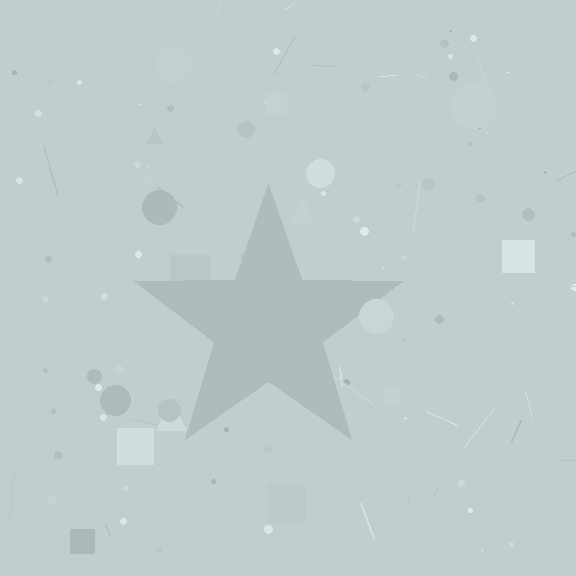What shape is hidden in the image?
A star is hidden in the image.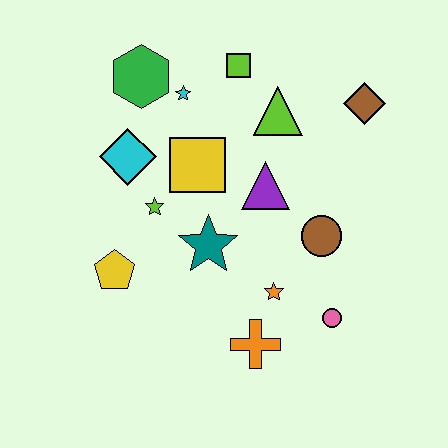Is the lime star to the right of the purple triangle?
No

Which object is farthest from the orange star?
The green hexagon is farthest from the orange star.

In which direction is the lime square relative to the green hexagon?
The lime square is to the right of the green hexagon.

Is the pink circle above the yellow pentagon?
No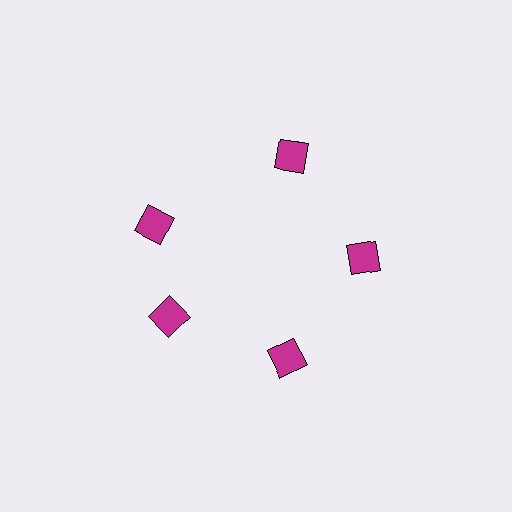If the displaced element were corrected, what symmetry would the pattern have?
It would have 5-fold rotational symmetry — the pattern would map onto itself every 72 degrees.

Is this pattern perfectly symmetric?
No. The 5 magenta squares are arranged in a ring, but one element near the 10 o'clock position is rotated out of alignment along the ring, breaking the 5-fold rotational symmetry.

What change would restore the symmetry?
The symmetry would be restored by rotating it back into even spacing with its neighbors so that all 5 squares sit at equal angles and equal distance from the center.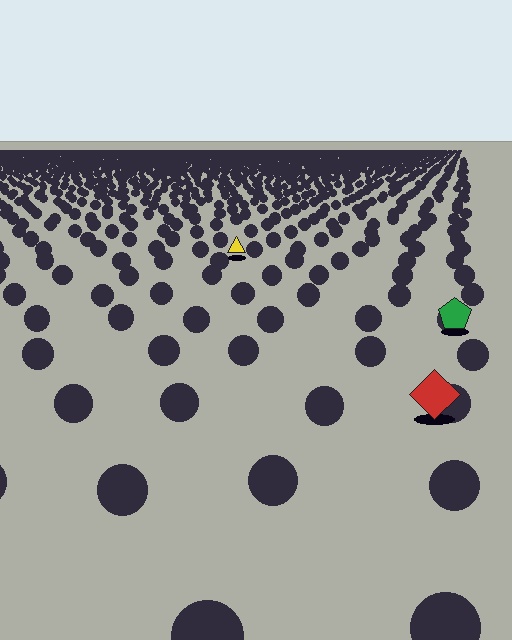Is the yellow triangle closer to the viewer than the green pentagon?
No. The green pentagon is closer — you can tell from the texture gradient: the ground texture is coarser near it.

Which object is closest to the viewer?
The red diamond is closest. The texture marks near it are larger and more spread out.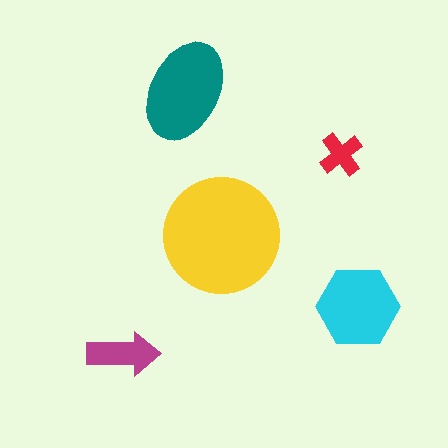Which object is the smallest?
The red cross.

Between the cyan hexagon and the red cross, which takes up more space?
The cyan hexagon.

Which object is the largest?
The yellow circle.